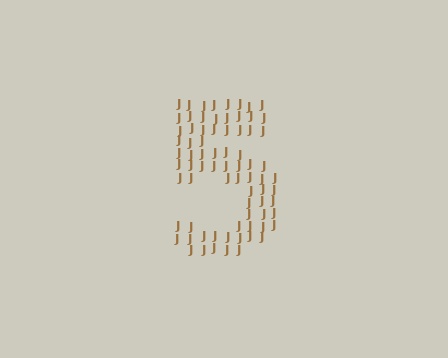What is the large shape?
The large shape is the digit 5.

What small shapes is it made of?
It is made of small letter J's.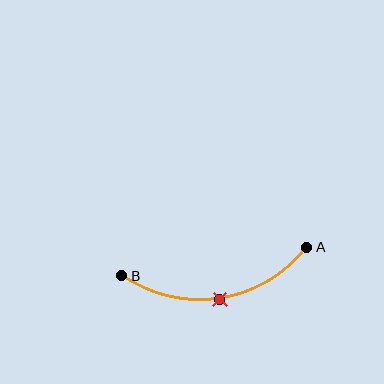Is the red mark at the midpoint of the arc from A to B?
Yes. The red mark lies on the arc at equal arc-length from both A and B — it is the arc midpoint.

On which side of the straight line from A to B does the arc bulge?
The arc bulges below the straight line connecting A and B.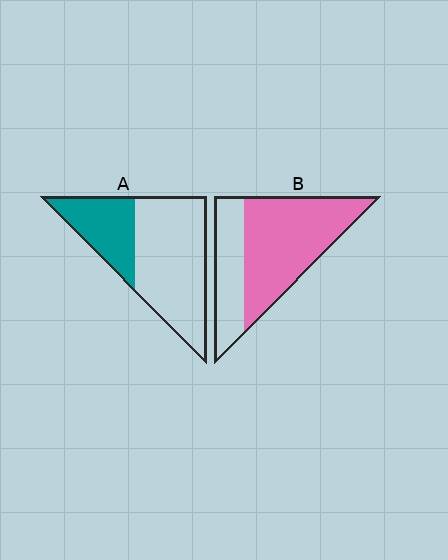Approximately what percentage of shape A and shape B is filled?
A is approximately 30% and B is approximately 65%.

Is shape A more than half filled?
No.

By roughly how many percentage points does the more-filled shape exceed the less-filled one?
By roughly 35 percentage points (B over A).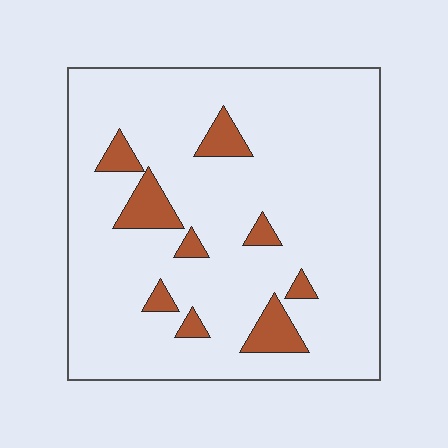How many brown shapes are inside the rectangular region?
9.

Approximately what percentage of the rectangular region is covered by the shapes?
Approximately 10%.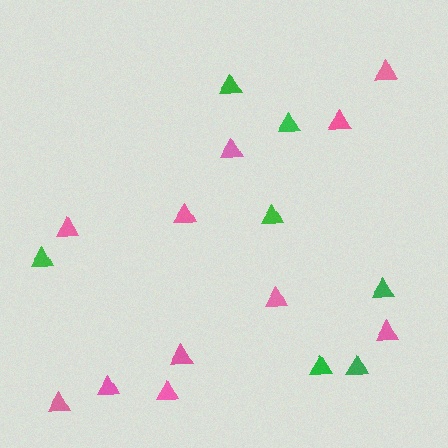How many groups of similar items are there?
There are 2 groups: one group of green triangles (7) and one group of pink triangles (11).